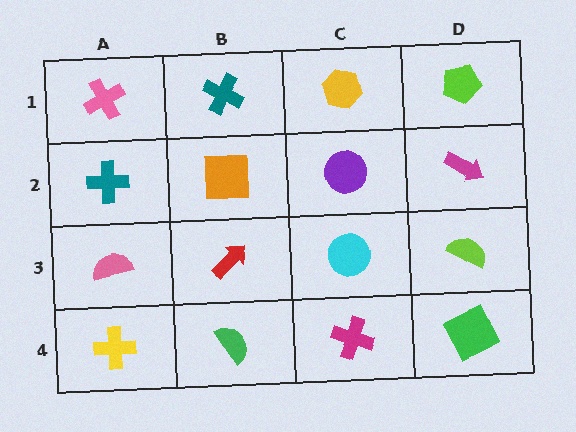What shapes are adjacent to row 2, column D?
A lime pentagon (row 1, column D), a lime semicircle (row 3, column D), a purple circle (row 2, column C).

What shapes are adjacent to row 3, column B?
An orange square (row 2, column B), a green semicircle (row 4, column B), a pink semicircle (row 3, column A), a cyan circle (row 3, column C).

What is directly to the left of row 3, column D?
A cyan circle.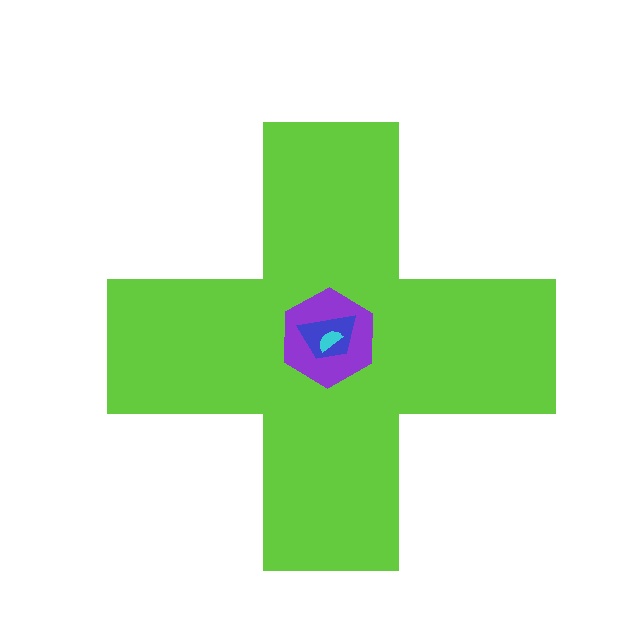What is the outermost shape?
The lime cross.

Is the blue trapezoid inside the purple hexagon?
Yes.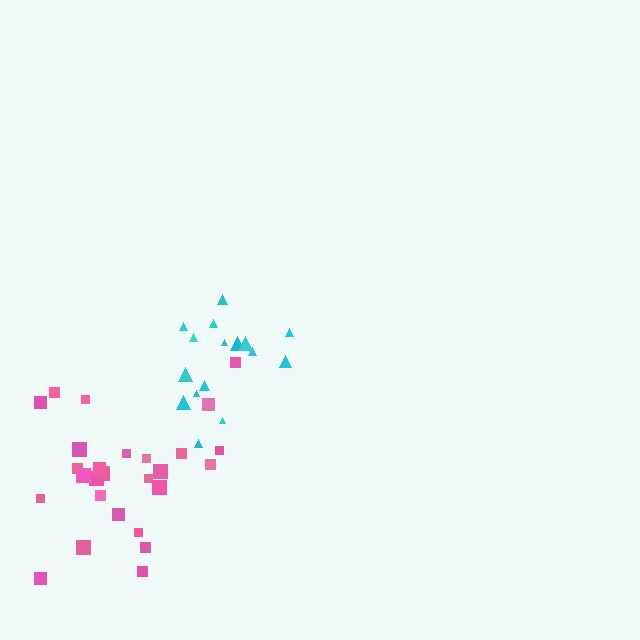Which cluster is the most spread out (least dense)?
Pink.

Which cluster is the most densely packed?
Cyan.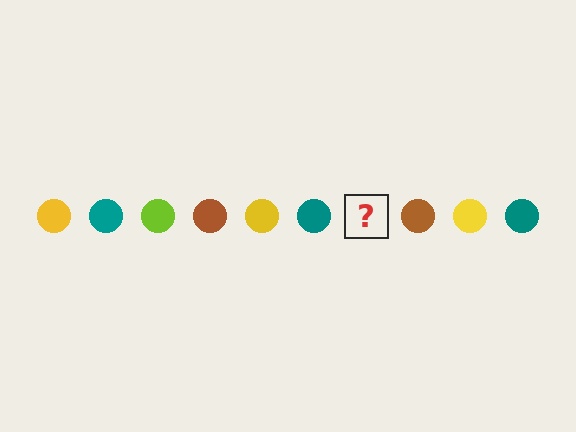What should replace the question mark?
The question mark should be replaced with a lime circle.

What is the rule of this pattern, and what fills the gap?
The rule is that the pattern cycles through yellow, teal, lime, brown circles. The gap should be filled with a lime circle.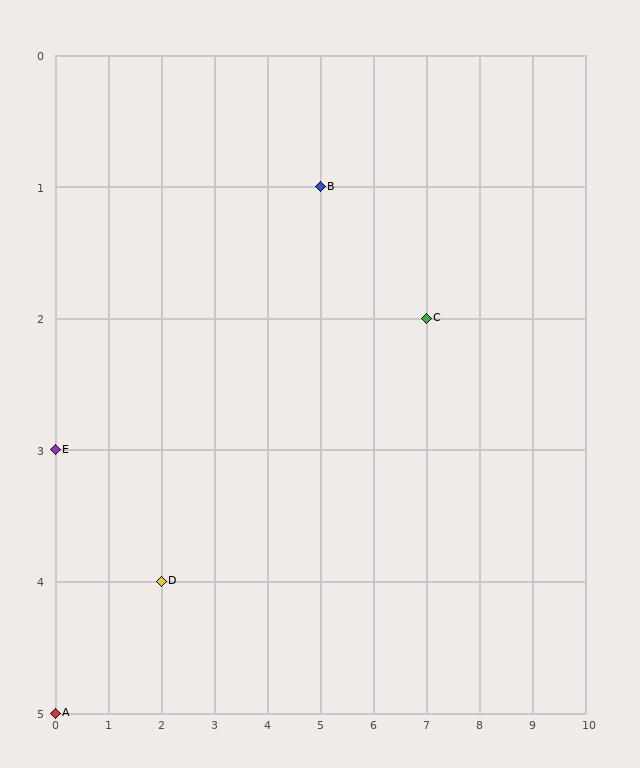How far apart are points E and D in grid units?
Points E and D are 2 columns and 1 row apart (about 2.2 grid units diagonally).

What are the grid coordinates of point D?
Point D is at grid coordinates (2, 4).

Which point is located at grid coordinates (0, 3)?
Point E is at (0, 3).